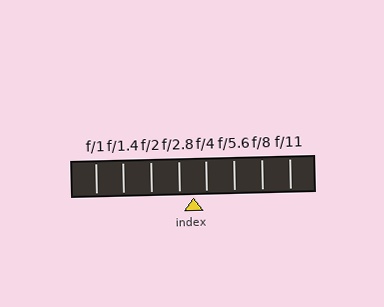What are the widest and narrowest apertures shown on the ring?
The widest aperture shown is f/1 and the narrowest is f/11.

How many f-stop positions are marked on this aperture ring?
There are 8 f-stop positions marked.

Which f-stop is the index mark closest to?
The index mark is closest to f/4.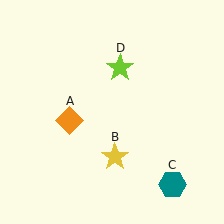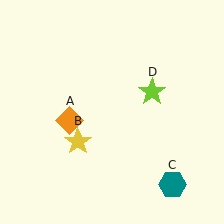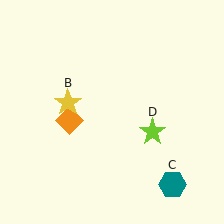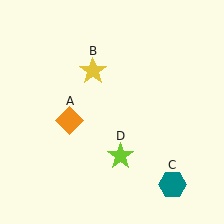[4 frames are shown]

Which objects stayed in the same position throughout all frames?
Orange diamond (object A) and teal hexagon (object C) remained stationary.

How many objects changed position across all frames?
2 objects changed position: yellow star (object B), lime star (object D).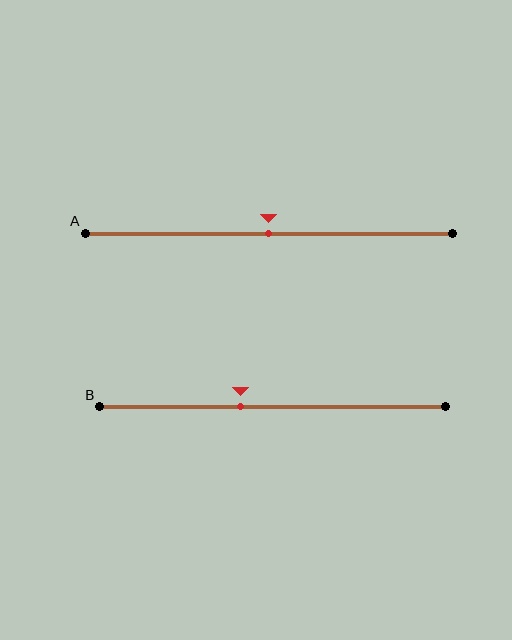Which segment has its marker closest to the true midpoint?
Segment A has its marker closest to the true midpoint.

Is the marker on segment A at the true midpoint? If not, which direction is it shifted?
Yes, the marker on segment A is at the true midpoint.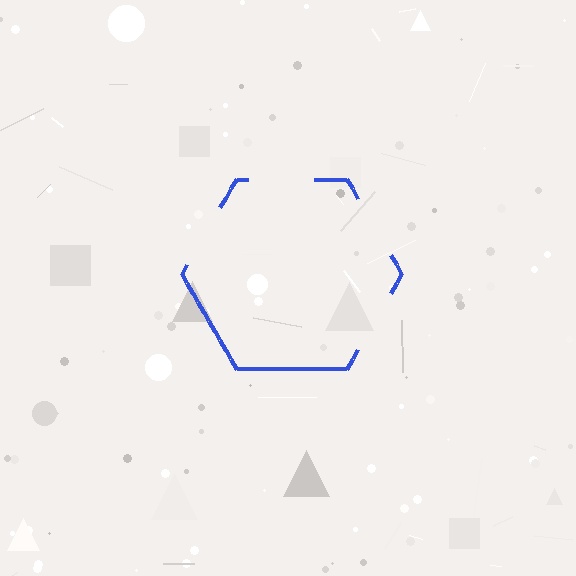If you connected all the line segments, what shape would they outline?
They would outline a hexagon.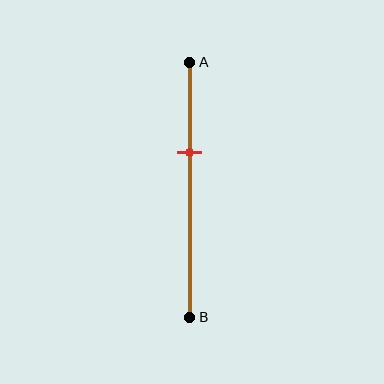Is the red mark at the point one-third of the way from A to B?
Yes, the mark is approximately at the one-third point.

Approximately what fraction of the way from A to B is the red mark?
The red mark is approximately 35% of the way from A to B.